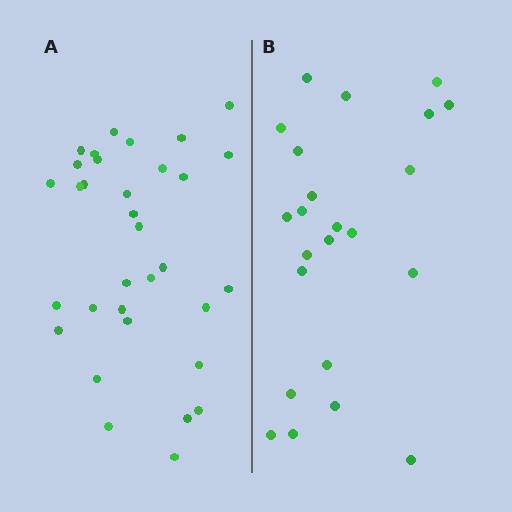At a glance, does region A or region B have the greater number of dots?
Region A (the left region) has more dots.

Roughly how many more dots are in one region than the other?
Region A has roughly 10 or so more dots than region B.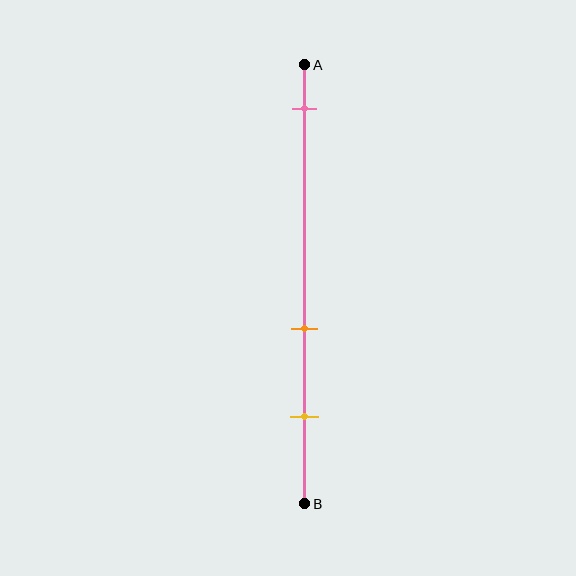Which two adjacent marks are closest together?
The orange and yellow marks are the closest adjacent pair.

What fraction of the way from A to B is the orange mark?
The orange mark is approximately 60% (0.6) of the way from A to B.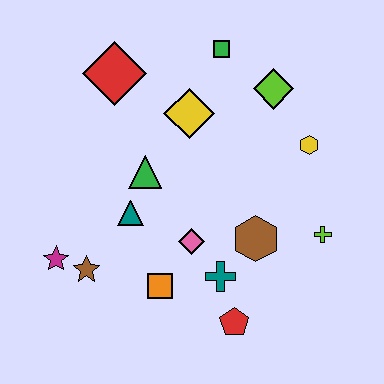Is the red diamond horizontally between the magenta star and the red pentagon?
Yes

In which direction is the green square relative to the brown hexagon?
The green square is above the brown hexagon.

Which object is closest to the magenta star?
The brown star is closest to the magenta star.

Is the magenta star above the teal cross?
Yes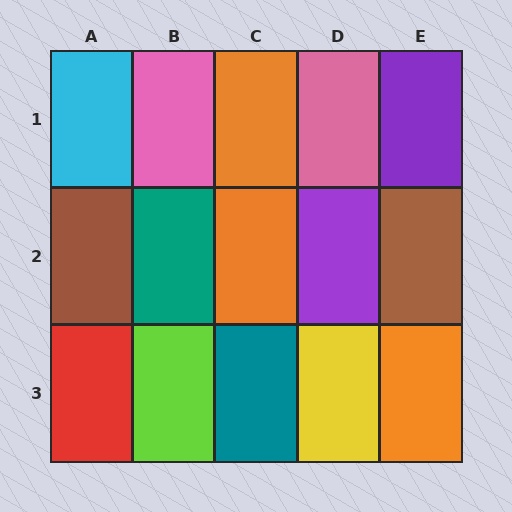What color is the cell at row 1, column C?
Orange.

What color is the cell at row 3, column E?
Orange.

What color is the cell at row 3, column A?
Red.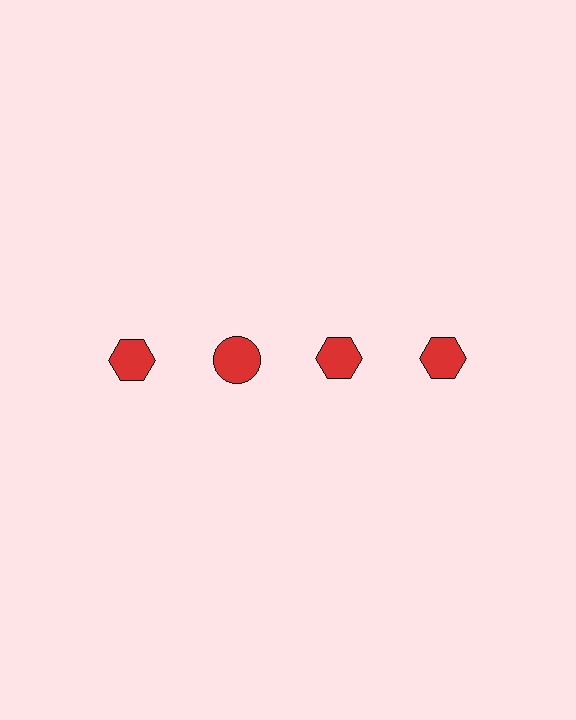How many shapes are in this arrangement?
There are 4 shapes arranged in a grid pattern.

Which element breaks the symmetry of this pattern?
The red circle in the top row, second from left column breaks the symmetry. All other shapes are red hexagons.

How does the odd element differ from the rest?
It has a different shape: circle instead of hexagon.